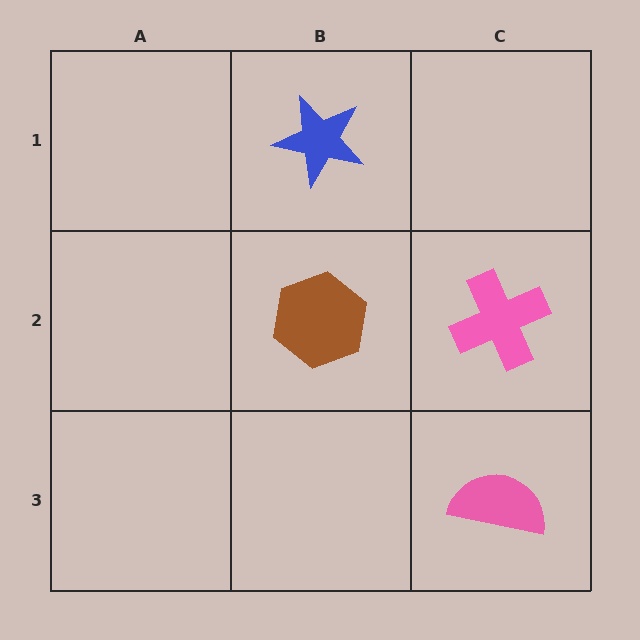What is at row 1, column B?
A blue star.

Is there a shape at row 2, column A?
No, that cell is empty.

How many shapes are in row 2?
2 shapes.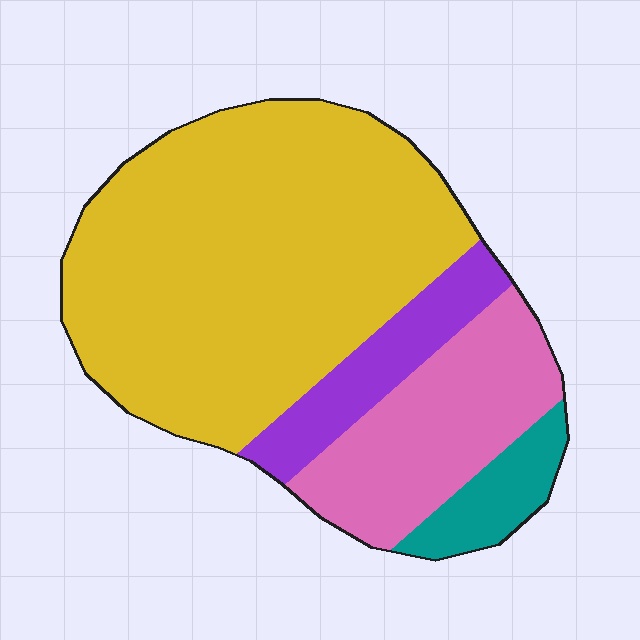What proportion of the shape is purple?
Purple covers about 10% of the shape.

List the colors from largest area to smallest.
From largest to smallest: yellow, pink, purple, teal.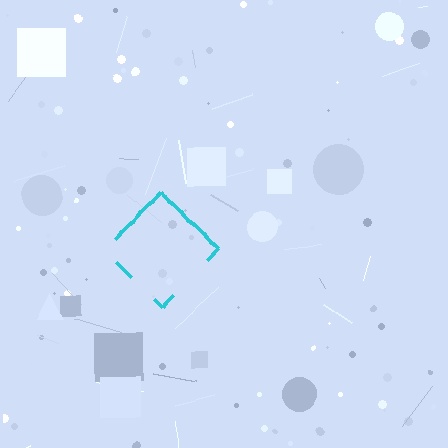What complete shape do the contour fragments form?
The contour fragments form a diamond.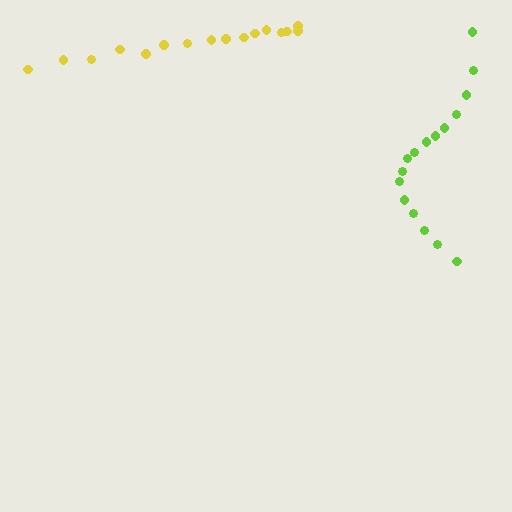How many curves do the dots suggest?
There are 2 distinct paths.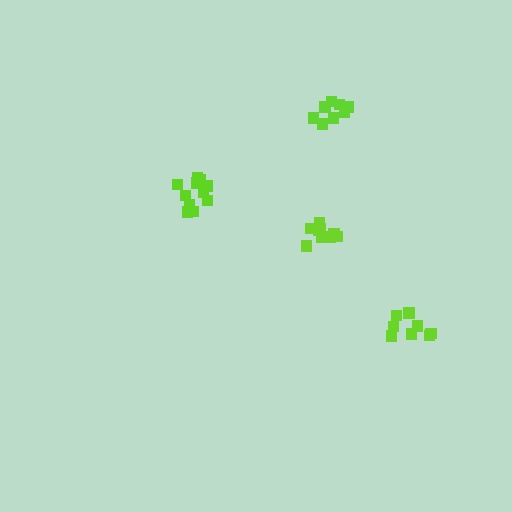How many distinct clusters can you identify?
There are 4 distinct clusters.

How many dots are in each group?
Group 1: 8 dots, Group 2: 11 dots, Group 3: 8 dots, Group 4: 10 dots (37 total).